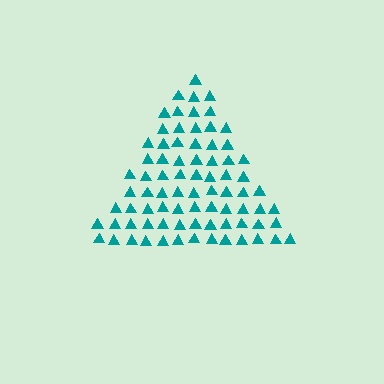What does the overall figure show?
The overall figure shows a triangle.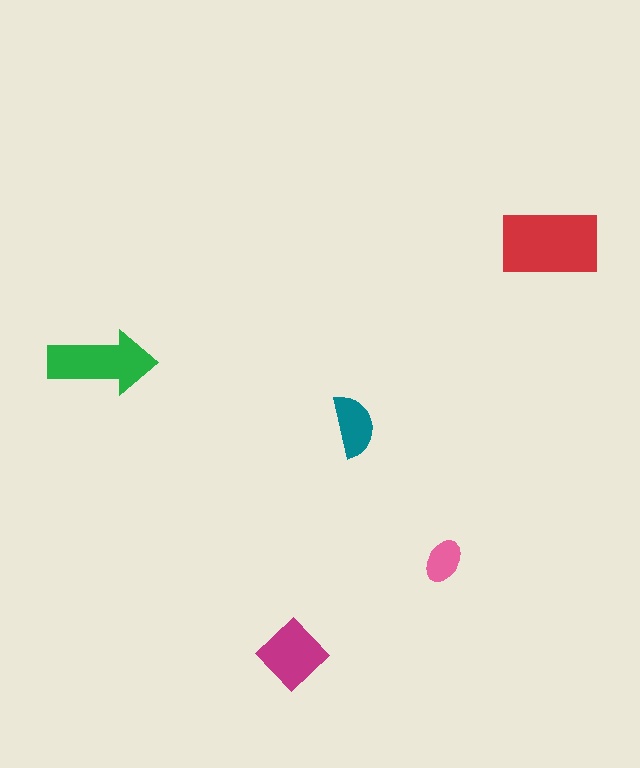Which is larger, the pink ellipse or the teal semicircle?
The teal semicircle.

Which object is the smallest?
The pink ellipse.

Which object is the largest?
The red rectangle.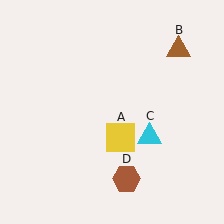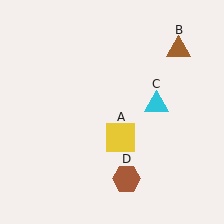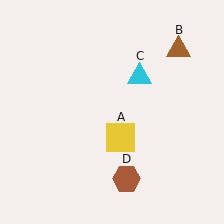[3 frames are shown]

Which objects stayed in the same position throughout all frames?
Yellow square (object A) and brown triangle (object B) and brown hexagon (object D) remained stationary.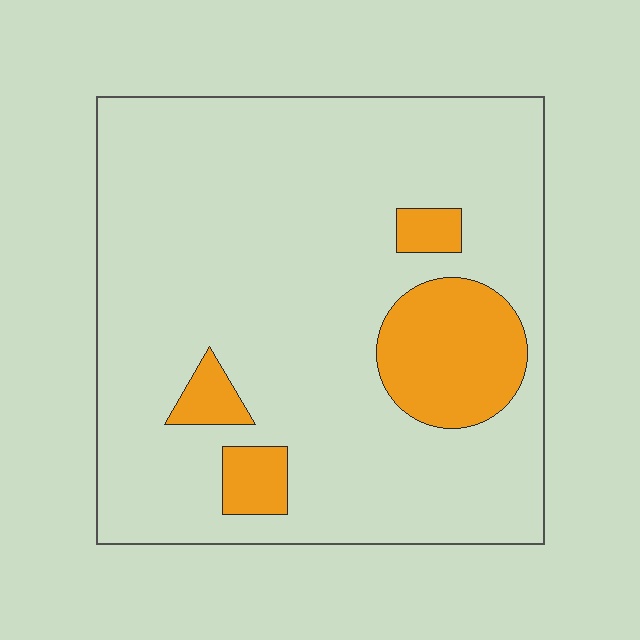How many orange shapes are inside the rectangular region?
4.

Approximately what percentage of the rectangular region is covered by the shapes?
Approximately 15%.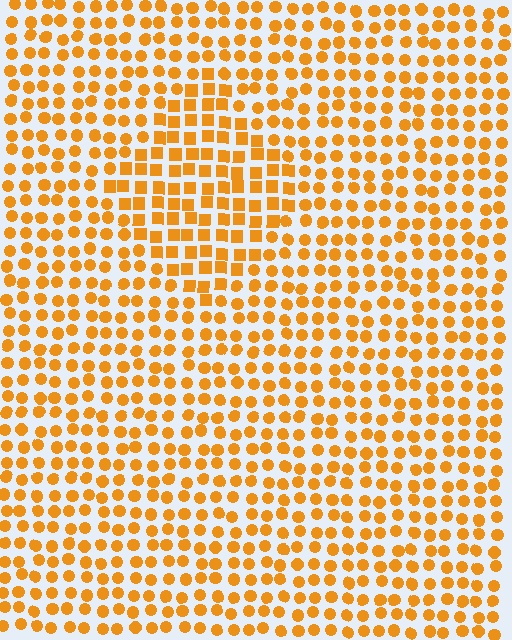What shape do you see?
I see a diamond.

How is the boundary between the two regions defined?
The boundary is defined by a change in element shape: squares inside vs. circles outside. All elements share the same color and spacing.